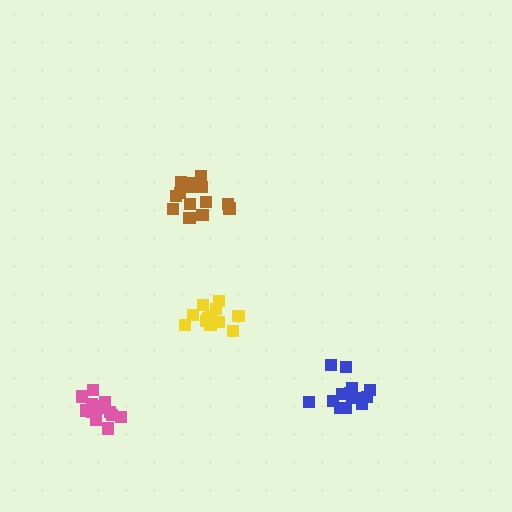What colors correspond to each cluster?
The clusters are colored: brown, pink, yellow, blue.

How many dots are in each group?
Group 1: 16 dots, Group 2: 15 dots, Group 3: 12 dots, Group 4: 14 dots (57 total).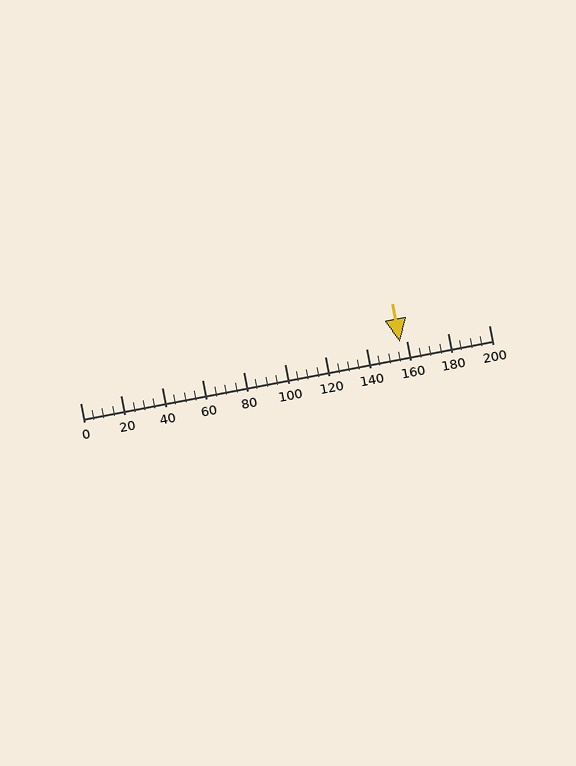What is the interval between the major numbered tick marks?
The major tick marks are spaced 20 units apart.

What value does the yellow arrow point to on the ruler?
The yellow arrow points to approximately 156.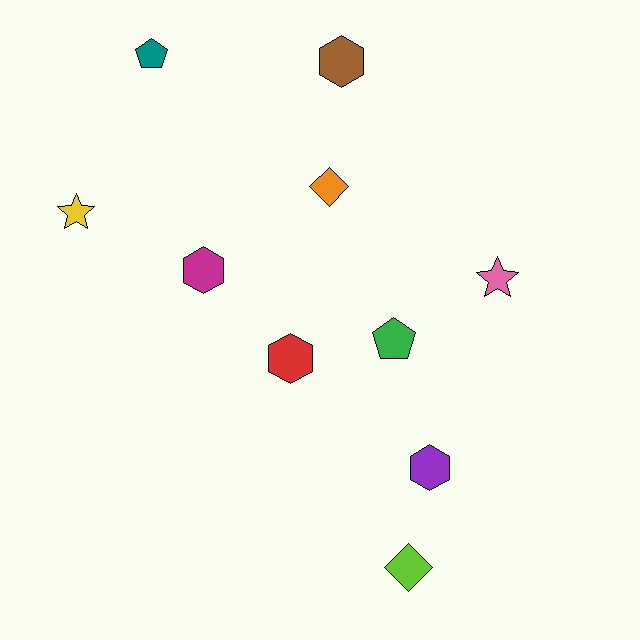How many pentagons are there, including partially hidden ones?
There are 2 pentagons.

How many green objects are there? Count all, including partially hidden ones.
There is 1 green object.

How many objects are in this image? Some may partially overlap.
There are 10 objects.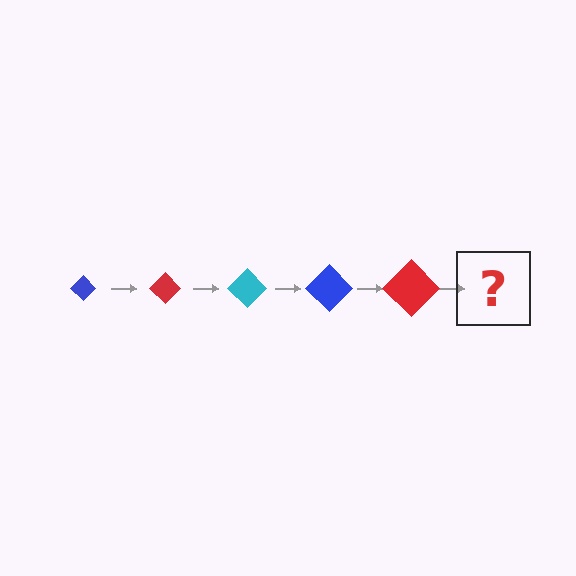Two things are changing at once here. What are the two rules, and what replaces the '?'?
The two rules are that the diamond grows larger each step and the color cycles through blue, red, and cyan. The '?' should be a cyan diamond, larger than the previous one.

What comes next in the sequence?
The next element should be a cyan diamond, larger than the previous one.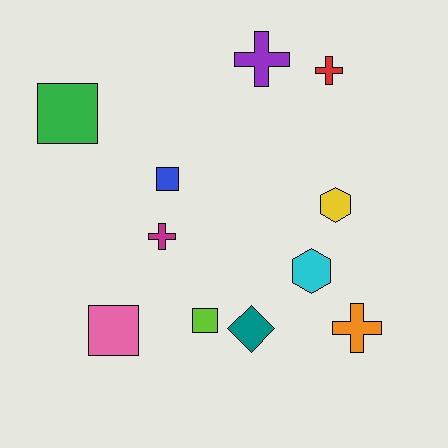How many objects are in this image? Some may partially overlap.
There are 11 objects.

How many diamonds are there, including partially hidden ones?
There is 1 diamond.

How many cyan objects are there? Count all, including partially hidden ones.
There is 1 cyan object.